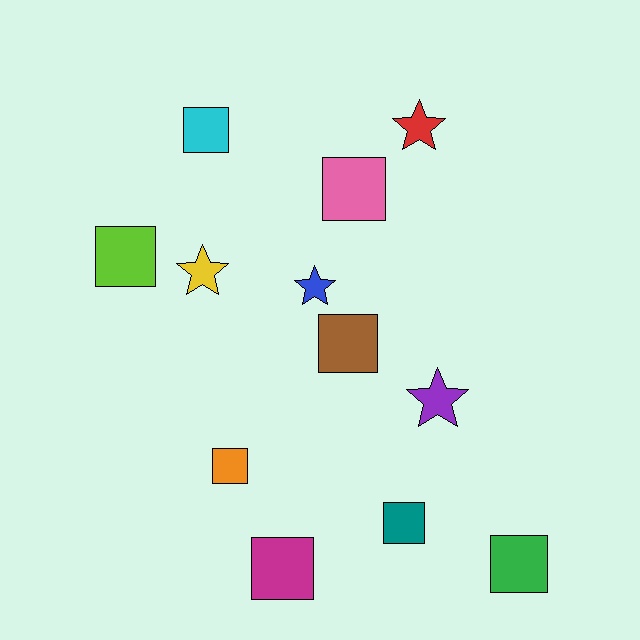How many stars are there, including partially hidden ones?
There are 4 stars.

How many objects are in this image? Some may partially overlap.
There are 12 objects.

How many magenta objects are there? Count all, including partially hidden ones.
There is 1 magenta object.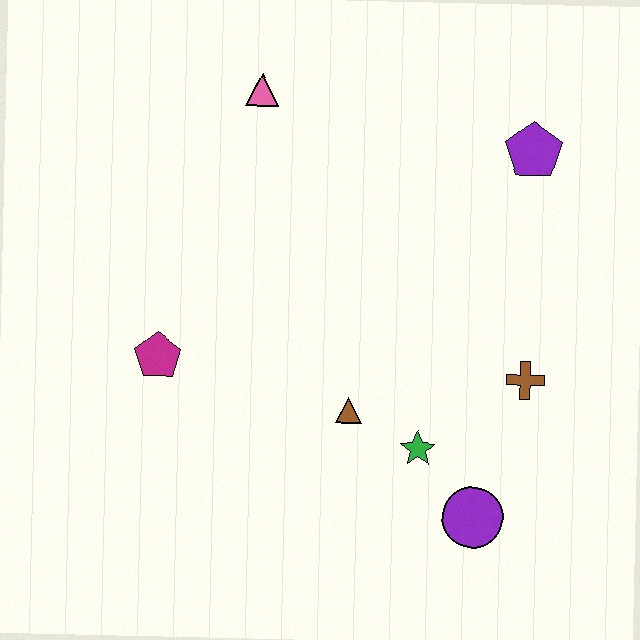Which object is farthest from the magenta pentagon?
The purple pentagon is farthest from the magenta pentagon.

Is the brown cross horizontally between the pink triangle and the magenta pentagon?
No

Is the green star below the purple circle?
No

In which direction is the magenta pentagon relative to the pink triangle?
The magenta pentagon is below the pink triangle.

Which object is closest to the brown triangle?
The green star is closest to the brown triangle.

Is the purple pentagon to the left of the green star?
No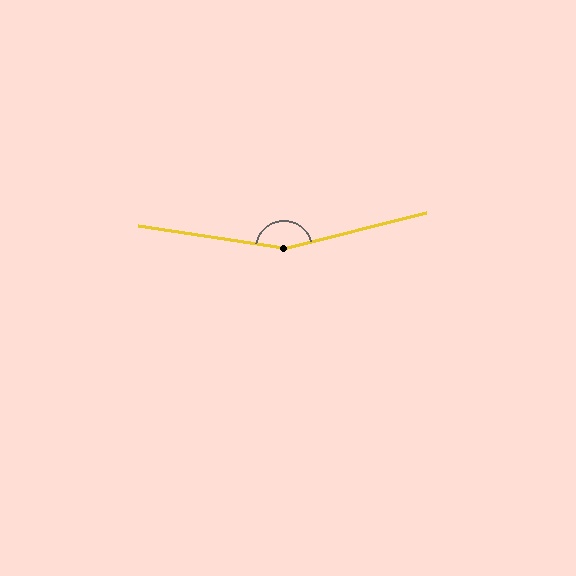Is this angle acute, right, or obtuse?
It is obtuse.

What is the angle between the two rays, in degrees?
Approximately 157 degrees.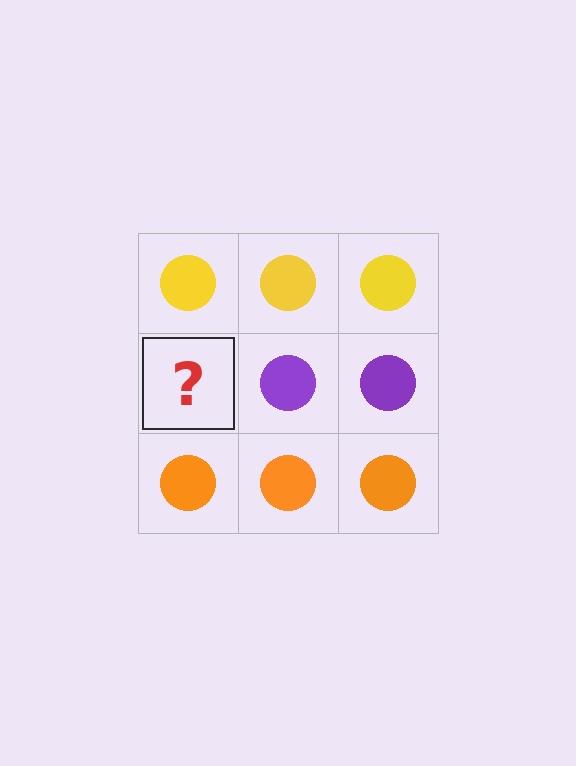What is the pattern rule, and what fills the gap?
The rule is that each row has a consistent color. The gap should be filled with a purple circle.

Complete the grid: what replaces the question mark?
The question mark should be replaced with a purple circle.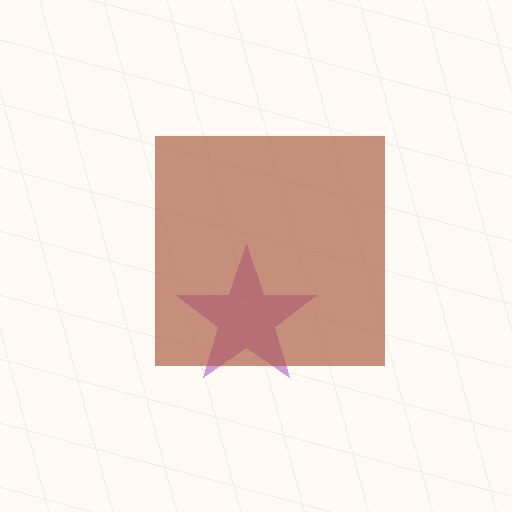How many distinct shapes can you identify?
There are 2 distinct shapes: a purple star, a brown square.